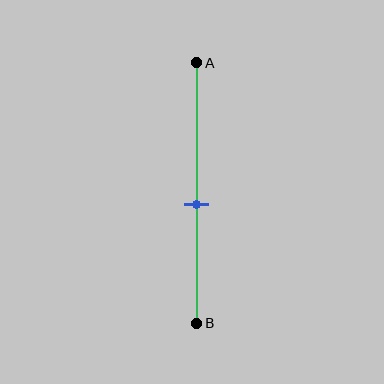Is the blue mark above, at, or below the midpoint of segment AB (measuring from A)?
The blue mark is below the midpoint of segment AB.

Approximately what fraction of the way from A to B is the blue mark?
The blue mark is approximately 55% of the way from A to B.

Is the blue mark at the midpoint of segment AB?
No, the mark is at about 55% from A, not at the 50% midpoint.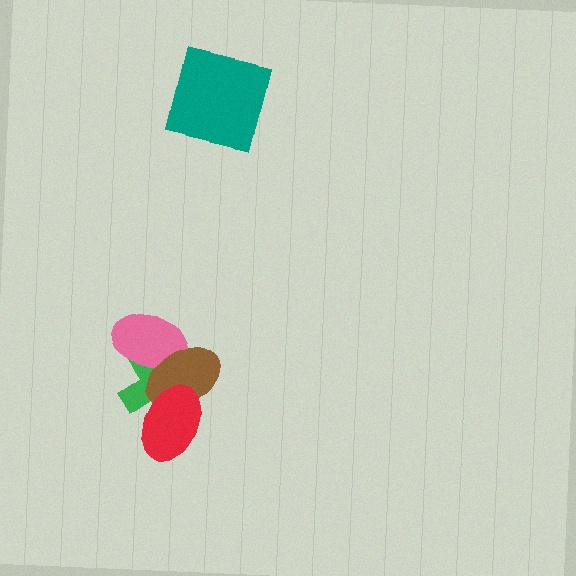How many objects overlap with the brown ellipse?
3 objects overlap with the brown ellipse.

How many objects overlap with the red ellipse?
2 objects overlap with the red ellipse.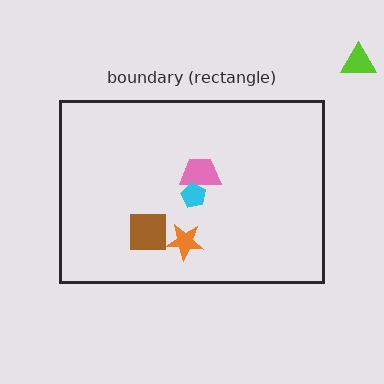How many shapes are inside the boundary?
4 inside, 1 outside.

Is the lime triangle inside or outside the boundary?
Outside.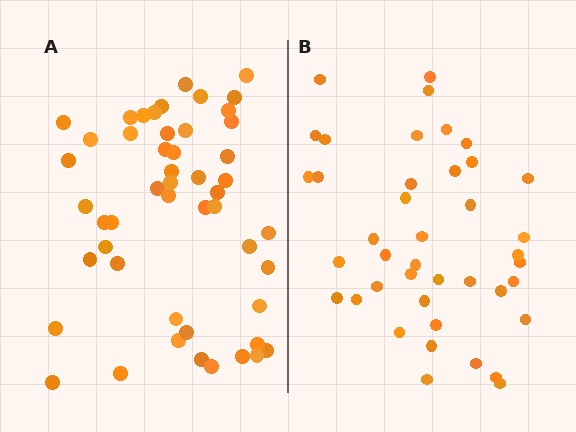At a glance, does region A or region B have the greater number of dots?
Region A (the left region) has more dots.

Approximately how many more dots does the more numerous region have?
Region A has roughly 8 or so more dots than region B.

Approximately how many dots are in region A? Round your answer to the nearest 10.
About 50 dots.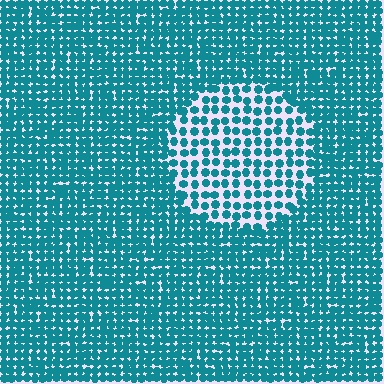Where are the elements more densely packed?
The elements are more densely packed outside the circle boundary.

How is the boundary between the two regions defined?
The boundary is defined by a change in element density (approximately 1.9x ratio). All elements are the same color, size, and shape.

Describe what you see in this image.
The image contains small teal elements arranged at two different densities. A circle-shaped region is visible where the elements are less densely packed than the surrounding area.